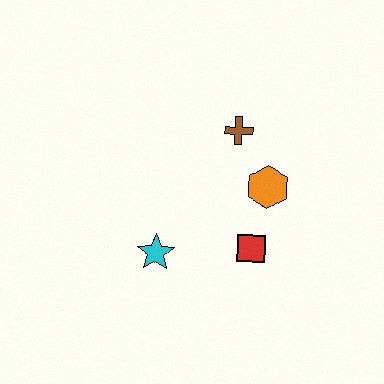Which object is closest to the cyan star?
The red square is closest to the cyan star.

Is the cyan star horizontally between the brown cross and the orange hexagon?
No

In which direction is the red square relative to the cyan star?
The red square is to the right of the cyan star.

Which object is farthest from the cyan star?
The brown cross is farthest from the cyan star.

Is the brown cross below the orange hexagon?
No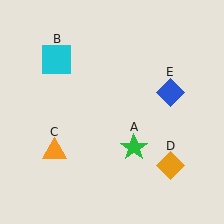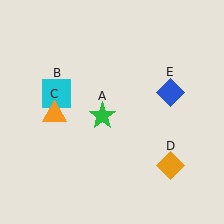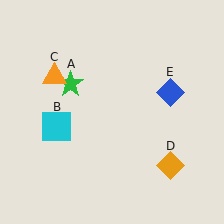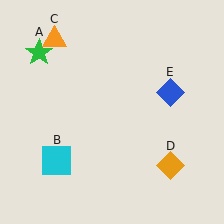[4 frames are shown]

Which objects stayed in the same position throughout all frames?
Orange diamond (object D) and blue diamond (object E) remained stationary.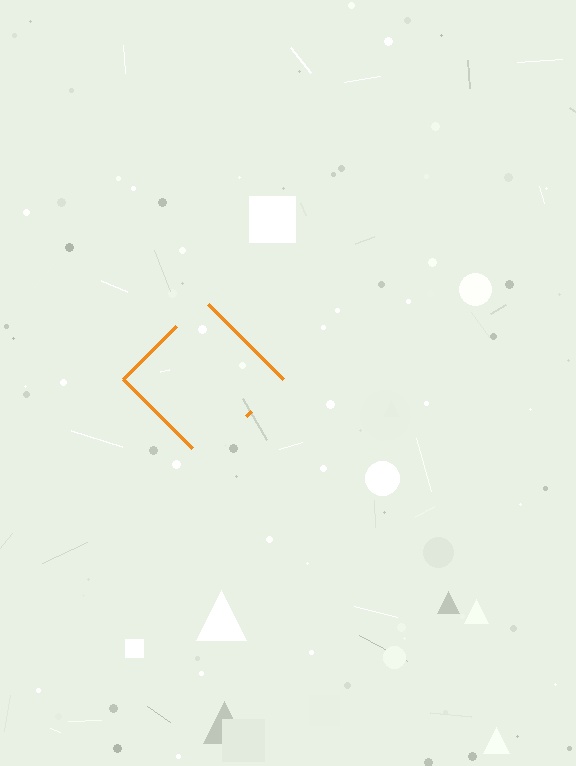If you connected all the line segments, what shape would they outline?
They would outline a diamond.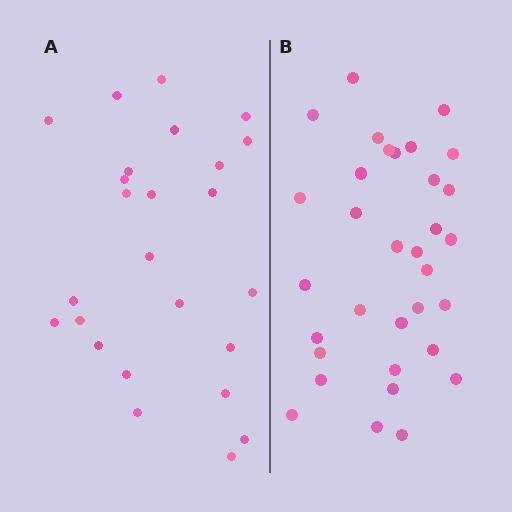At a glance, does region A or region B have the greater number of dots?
Region B (the right region) has more dots.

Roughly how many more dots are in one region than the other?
Region B has roughly 8 or so more dots than region A.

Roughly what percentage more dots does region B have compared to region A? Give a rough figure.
About 30% more.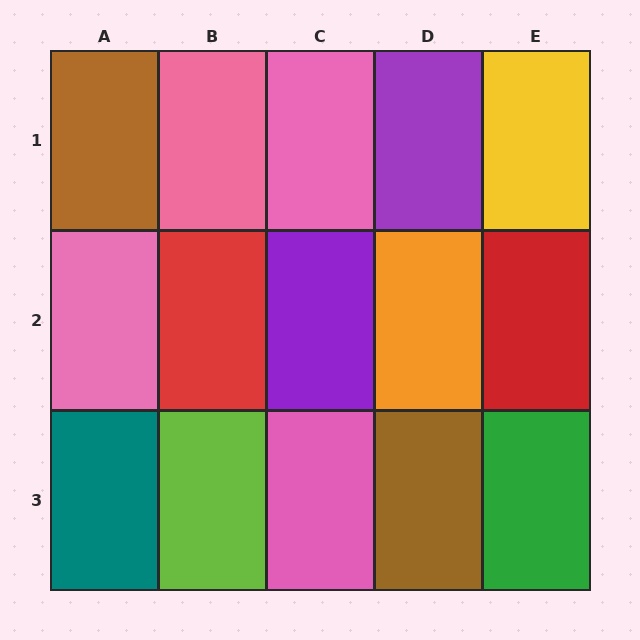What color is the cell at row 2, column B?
Red.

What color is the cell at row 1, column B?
Pink.